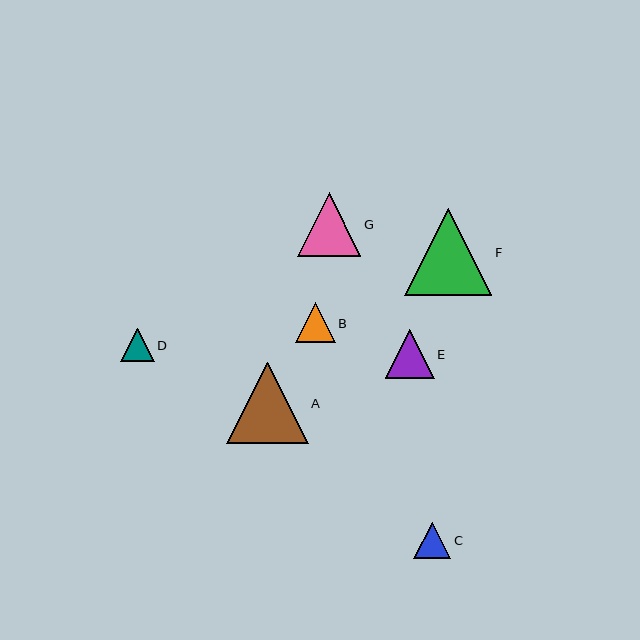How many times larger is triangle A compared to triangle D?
Triangle A is approximately 2.5 times the size of triangle D.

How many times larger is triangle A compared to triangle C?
Triangle A is approximately 2.2 times the size of triangle C.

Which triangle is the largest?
Triangle F is the largest with a size of approximately 87 pixels.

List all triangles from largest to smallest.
From largest to smallest: F, A, G, E, B, C, D.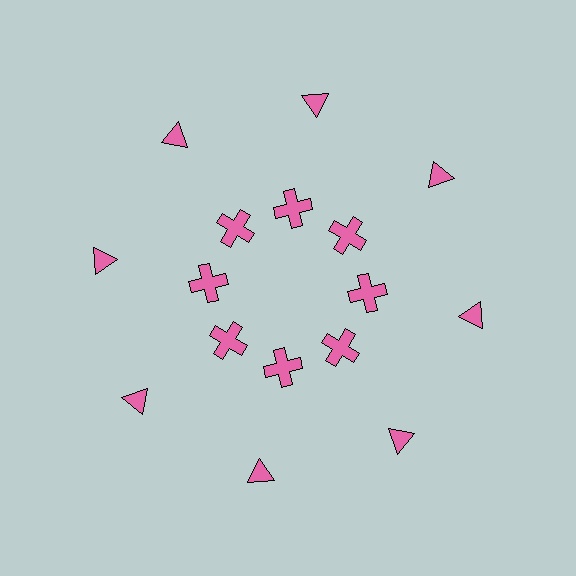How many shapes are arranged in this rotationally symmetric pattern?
There are 16 shapes, arranged in 8 groups of 2.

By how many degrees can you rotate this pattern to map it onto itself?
The pattern maps onto itself every 45 degrees of rotation.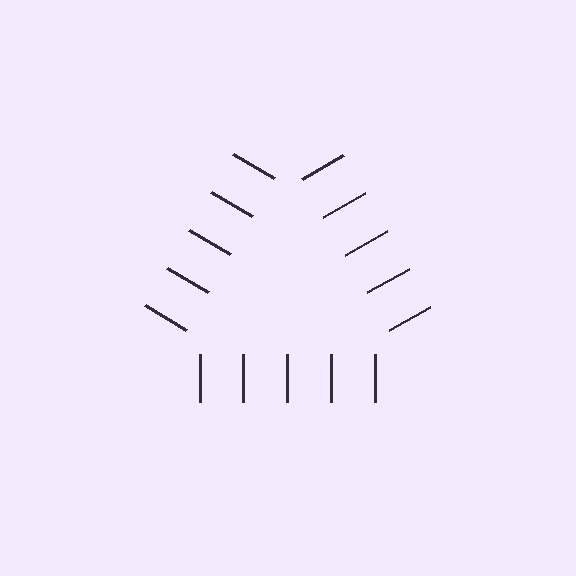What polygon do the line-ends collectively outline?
An illusory triangle — the line segments terminate on its edges but no continuous stroke is drawn.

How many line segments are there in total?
15 — 5 along each of the 3 edges.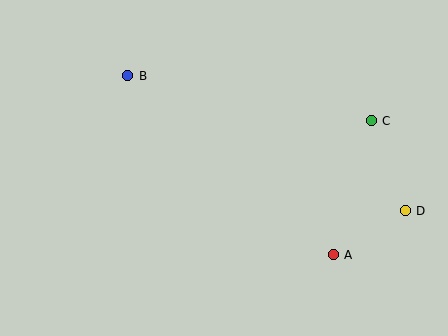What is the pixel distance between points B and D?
The distance between B and D is 309 pixels.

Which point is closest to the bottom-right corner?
Point D is closest to the bottom-right corner.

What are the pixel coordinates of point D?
Point D is at (405, 211).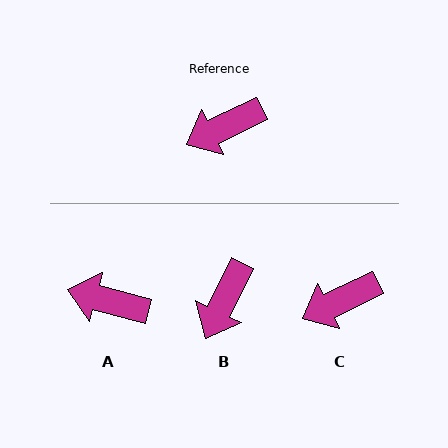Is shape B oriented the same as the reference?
No, it is off by about 38 degrees.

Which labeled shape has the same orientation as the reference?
C.